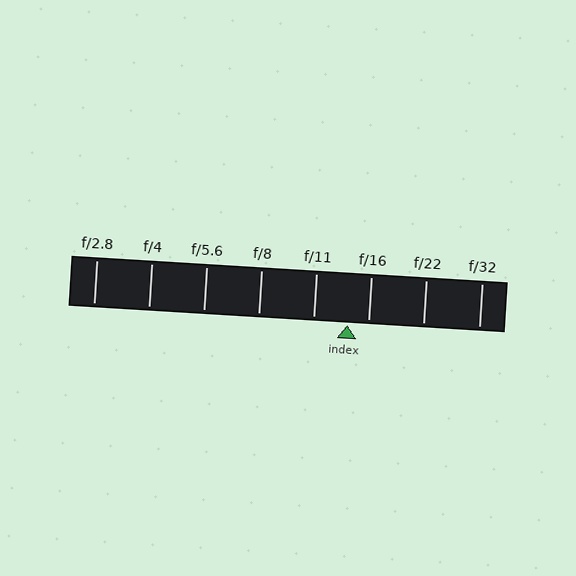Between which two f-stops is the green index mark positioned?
The index mark is between f/11 and f/16.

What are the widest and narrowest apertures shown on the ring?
The widest aperture shown is f/2.8 and the narrowest is f/32.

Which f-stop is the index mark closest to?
The index mark is closest to f/16.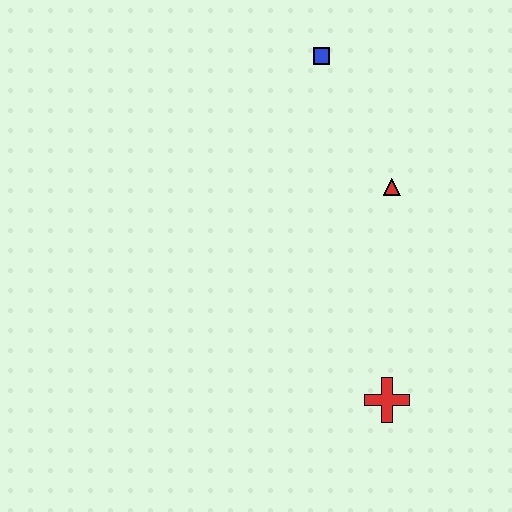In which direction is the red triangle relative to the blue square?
The red triangle is below the blue square.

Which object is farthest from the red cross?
The blue square is farthest from the red cross.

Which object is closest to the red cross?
The red triangle is closest to the red cross.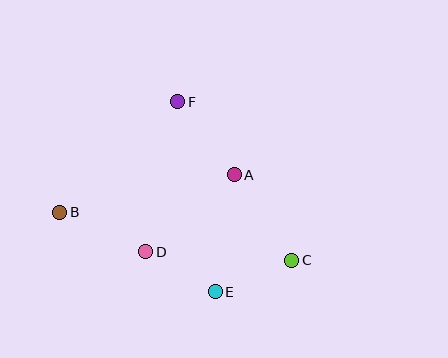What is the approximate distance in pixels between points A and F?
The distance between A and F is approximately 93 pixels.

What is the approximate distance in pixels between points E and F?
The distance between E and F is approximately 194 pixels.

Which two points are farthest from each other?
Points B and C are farthest from each other.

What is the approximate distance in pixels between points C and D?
The distance between C and D is approximately 146 pixels.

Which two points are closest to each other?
Points D and E are closest to each other.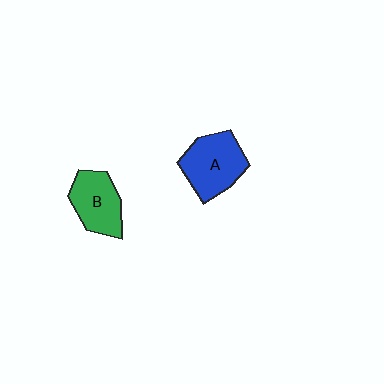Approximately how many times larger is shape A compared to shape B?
Approximately 1.2 times.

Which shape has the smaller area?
Shape B (green).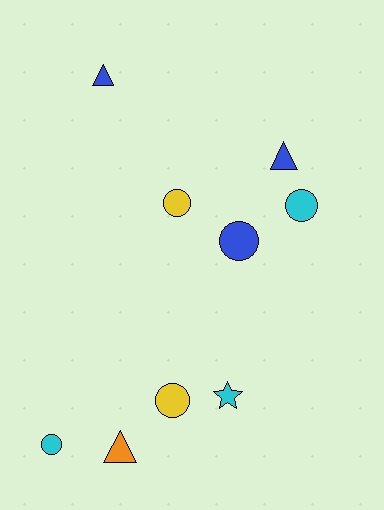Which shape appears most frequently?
Circle, with 5 objects.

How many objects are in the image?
There are 9 objects.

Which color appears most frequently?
Blue, with 3 objects.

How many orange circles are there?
There are no orange circles.